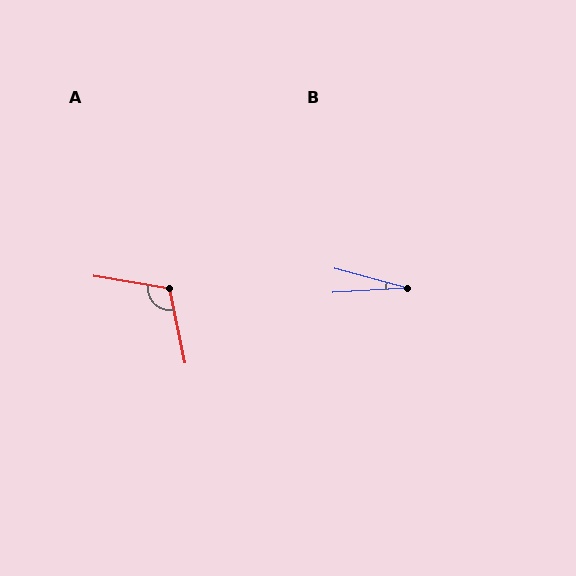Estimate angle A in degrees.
Approximately 111 degrees.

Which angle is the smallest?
B, at approximately 19 degrees.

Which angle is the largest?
A, at approximately 111 degrees.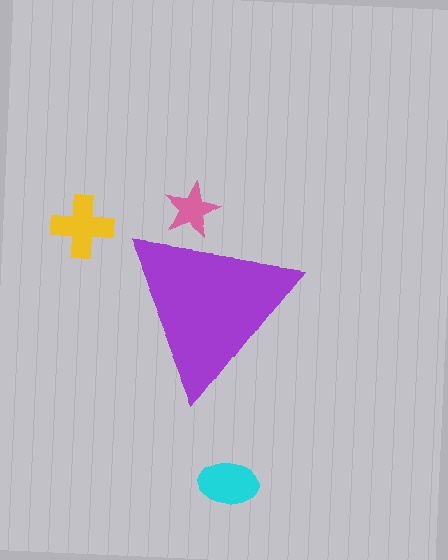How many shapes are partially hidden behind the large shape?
1 shape is partially hidden.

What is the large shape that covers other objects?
A purple triangle.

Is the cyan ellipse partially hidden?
No, the cyan ellipse is fully visible.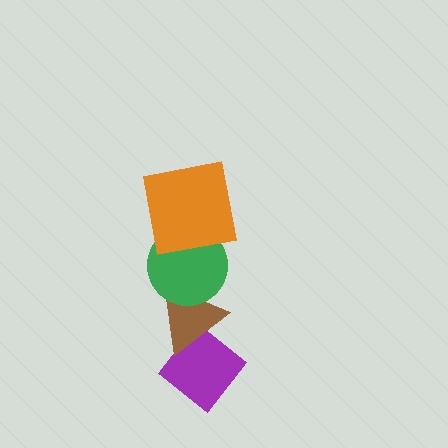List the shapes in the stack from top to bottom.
From top to bottom: the orange square, the green circle, the brown triangle, the purple diamond.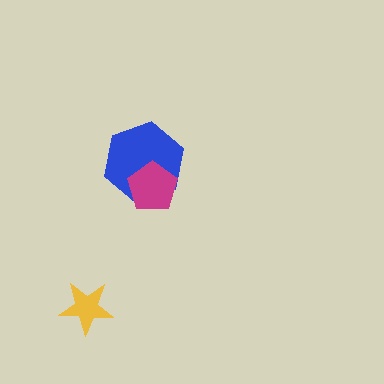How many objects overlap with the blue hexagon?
1 object overlaps with the blue hexagon.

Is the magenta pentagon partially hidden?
No, no other shape covers it.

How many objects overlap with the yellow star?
0 objects overlap with the yellow star.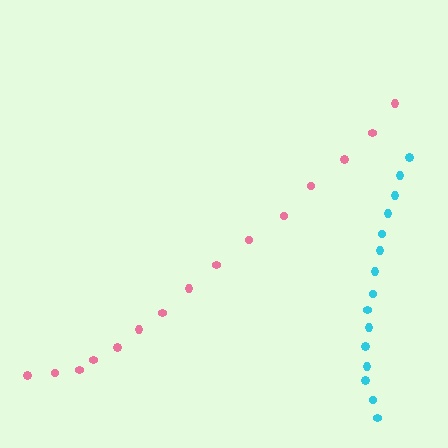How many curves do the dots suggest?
There are 2 distinct paths.